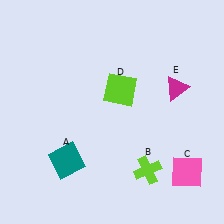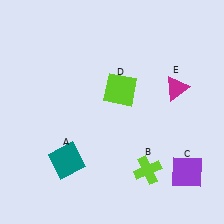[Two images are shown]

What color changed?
The square (C) changed from pink in Image 1 to purple in Image 2.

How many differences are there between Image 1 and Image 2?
There is 1 difference between the two images.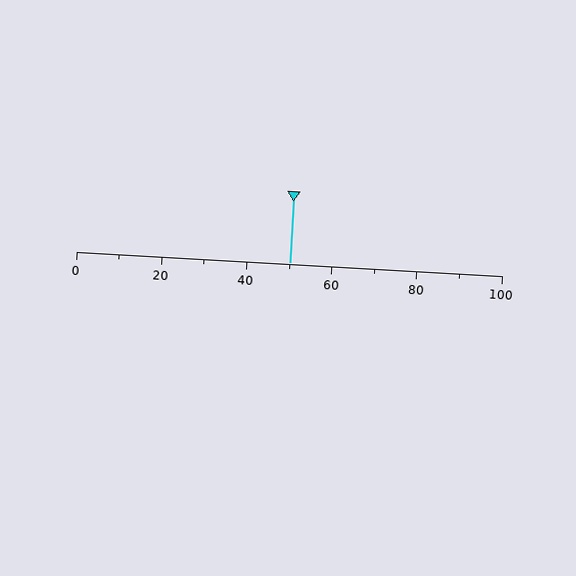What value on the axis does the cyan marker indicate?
The marker indicates approximately 50.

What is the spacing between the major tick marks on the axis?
The major ticks are spaced 20 apart.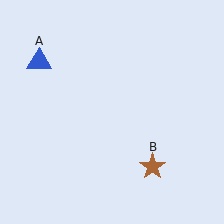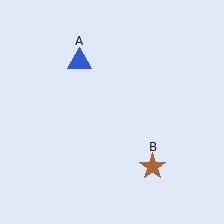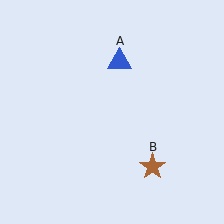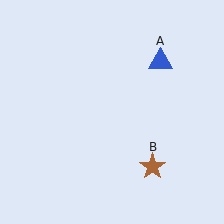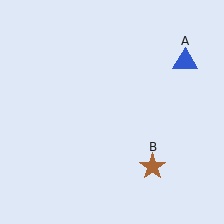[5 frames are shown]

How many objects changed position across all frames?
1 object changed position: blue triangle (object A).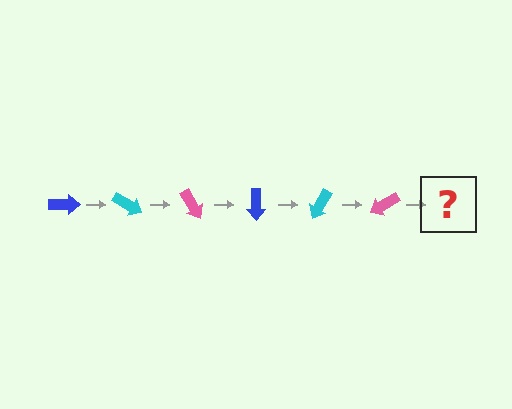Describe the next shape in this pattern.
It should be a blue arrow, rotated 180 degrees from the start.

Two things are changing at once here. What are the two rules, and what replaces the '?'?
The two rules are that it rotates 30 degrees each step and the color cycles through blue, cyan, and pink. The '?' should be a blue arrow, rotated 180 degrees from the start.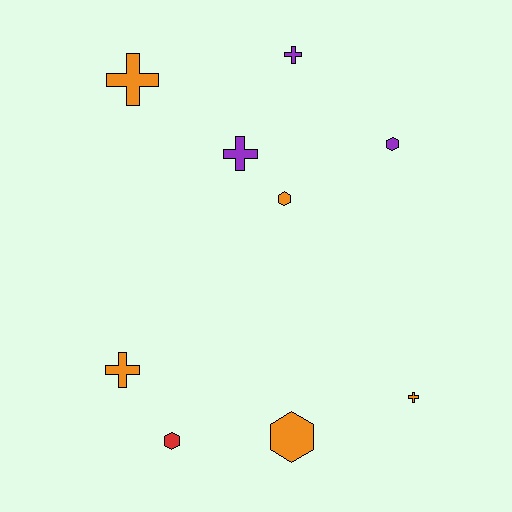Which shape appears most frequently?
Cross, with 5 objects.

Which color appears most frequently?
Orange, with 5 objects.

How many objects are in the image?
There are 9 objects.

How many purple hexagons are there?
There is 1 purple hexagon.